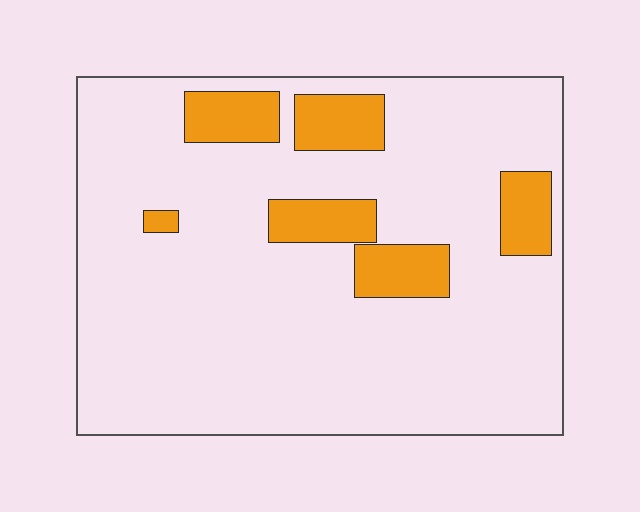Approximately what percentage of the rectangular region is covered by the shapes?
Approximately 15%.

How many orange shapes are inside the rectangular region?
6.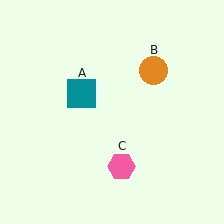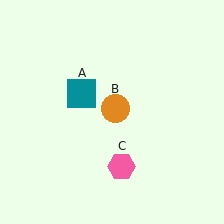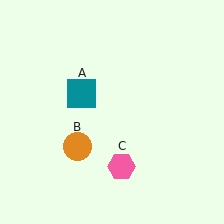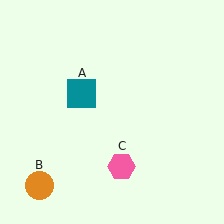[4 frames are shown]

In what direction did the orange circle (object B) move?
The orange circle (object B) moved down and to the left.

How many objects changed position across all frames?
1 object changed position: orange circle (object B).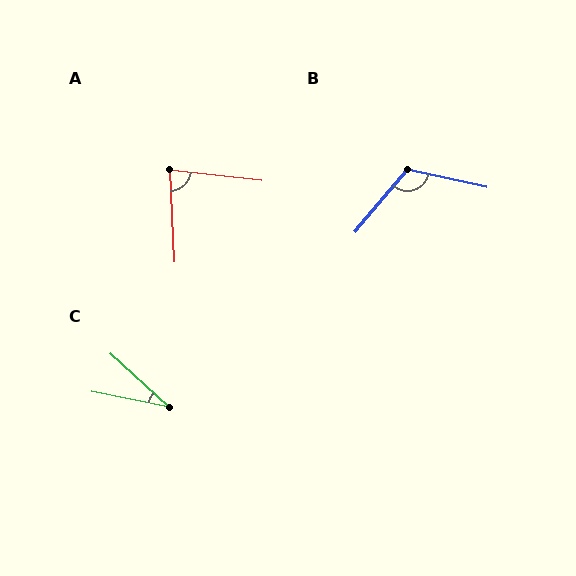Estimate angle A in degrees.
Approximately 81 degrees.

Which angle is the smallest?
C, at approximately 31 degrees.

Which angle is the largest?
B, at approximately 118 degrees.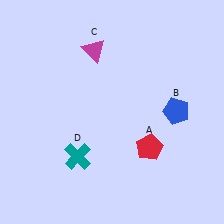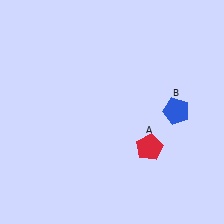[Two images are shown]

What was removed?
The magenta triangle (C), the teal cross (D) were removed in Image 2.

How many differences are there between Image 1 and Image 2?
There are 2 differences between the two images.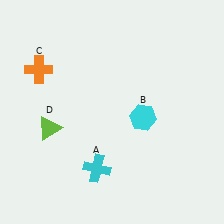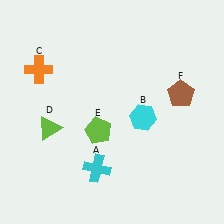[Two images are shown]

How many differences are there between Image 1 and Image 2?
There are 2 differences between the two images.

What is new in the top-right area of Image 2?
A brown pentagon (F) was added in the top-right area of Image 2.